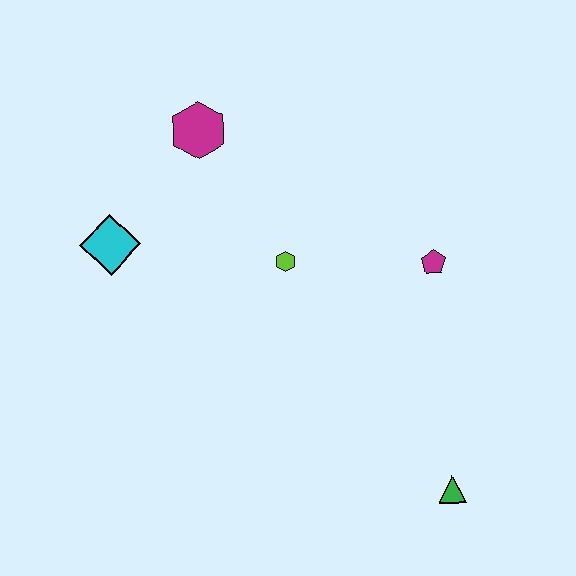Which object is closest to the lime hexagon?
The magenta pentagon is closest to the lime hexagon.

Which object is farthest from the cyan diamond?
The green triangle is farthest from the cyan diamond.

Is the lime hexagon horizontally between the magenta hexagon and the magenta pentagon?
Yes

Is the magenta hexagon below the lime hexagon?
No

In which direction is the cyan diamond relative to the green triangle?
The cyan diamond is to the left of the green triangle.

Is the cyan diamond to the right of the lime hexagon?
No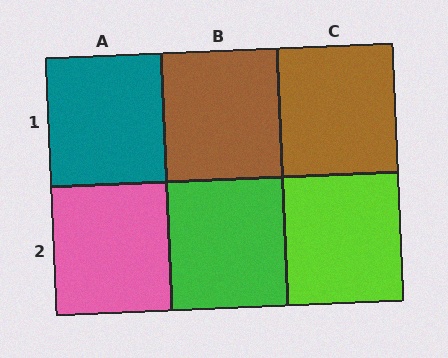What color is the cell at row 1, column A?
Teal.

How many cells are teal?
1 cell is teal.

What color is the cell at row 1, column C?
Brown.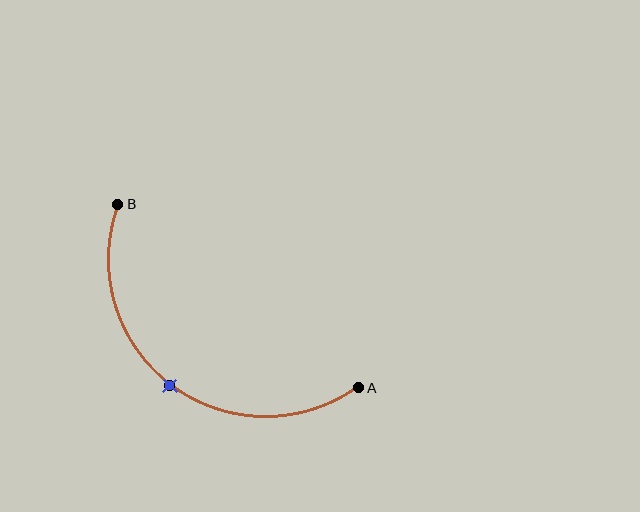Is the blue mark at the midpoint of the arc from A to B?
Yes. The blue mark lies on the arc at equal arc-length from both A and B — it is the arc midpoint.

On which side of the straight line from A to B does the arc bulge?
The arc bulges below and to the left of the straight line connecting A and B.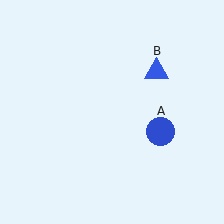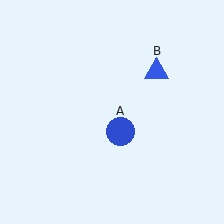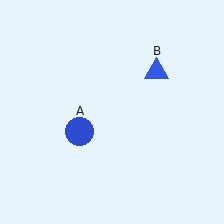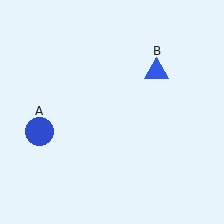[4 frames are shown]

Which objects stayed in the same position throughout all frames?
Blue triangle (object B) remained stationary.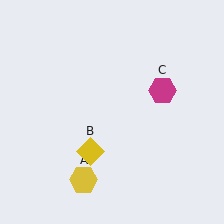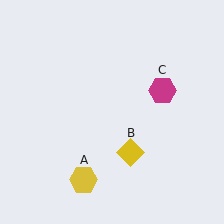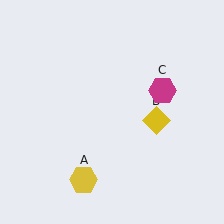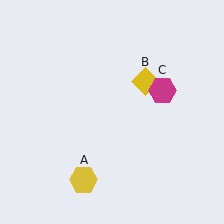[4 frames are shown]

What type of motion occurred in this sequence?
The yellow diamond (object B) rotated counterclockwise around the center of the scene.